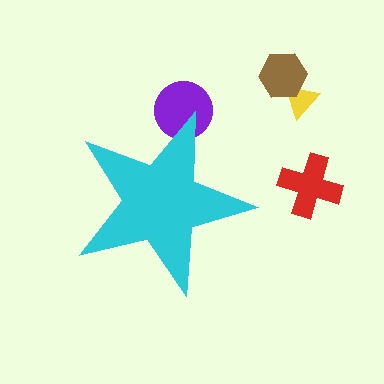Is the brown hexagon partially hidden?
No, the brown hexagon is fully visible.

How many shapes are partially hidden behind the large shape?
1 shape is partially hidden.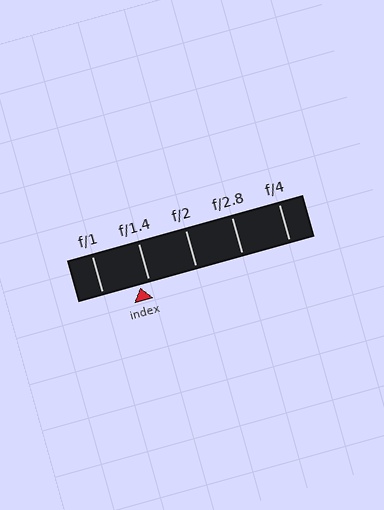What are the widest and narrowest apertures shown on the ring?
The widest aperture shown is f/1 and the narrowest is f/4.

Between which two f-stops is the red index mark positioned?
The index mark is between f/1 and f/1.4.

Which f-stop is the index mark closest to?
The index mark is closest to f/1.4.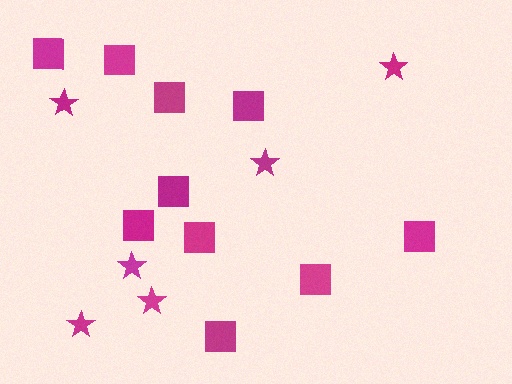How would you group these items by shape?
There are 2 groups: one group of squares (10) and one group of stars (6).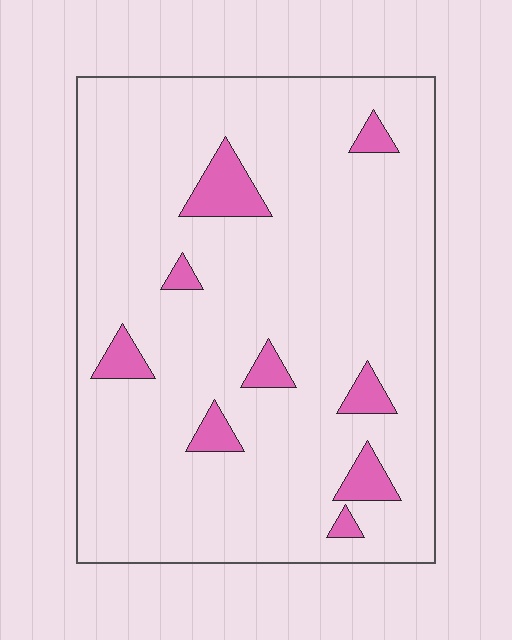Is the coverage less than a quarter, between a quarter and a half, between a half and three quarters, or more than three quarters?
Less than a quarter.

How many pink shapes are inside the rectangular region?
9.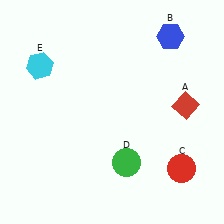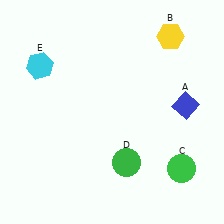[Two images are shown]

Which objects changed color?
A changed from red to blue. B changed from blue to yellow. C changed from red to green.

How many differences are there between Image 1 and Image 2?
There are 3 differences between the two images.